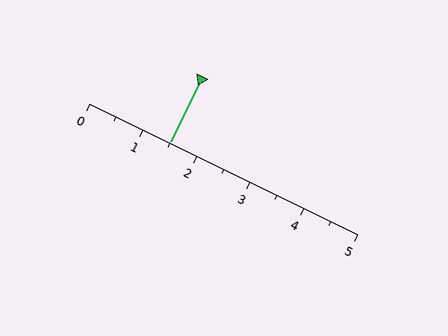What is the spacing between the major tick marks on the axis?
The major ticks are spaced 1 apart.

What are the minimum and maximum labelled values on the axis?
The axis runs from 0 to 5.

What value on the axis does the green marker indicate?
The marker indicates approximately 1.5.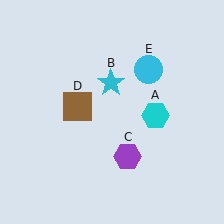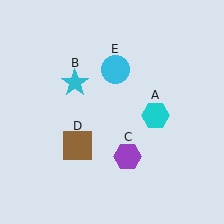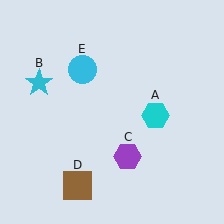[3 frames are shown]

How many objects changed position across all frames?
3 objects changed position: cyan star (object B), brown square (object D), cyan circle (object E).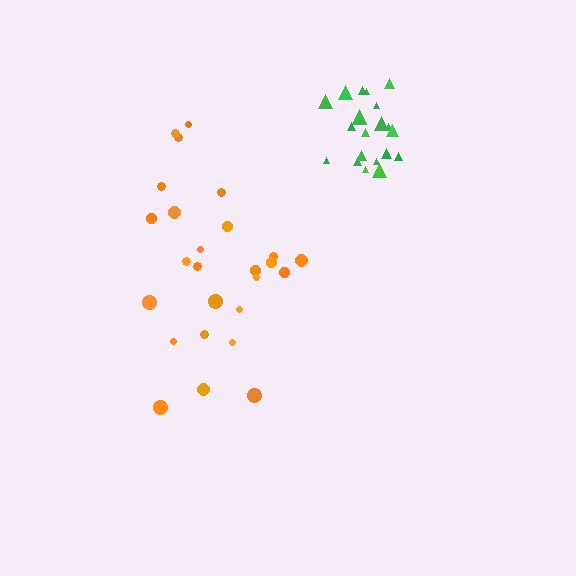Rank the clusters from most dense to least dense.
green, orange.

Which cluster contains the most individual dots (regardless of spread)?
Orange (26).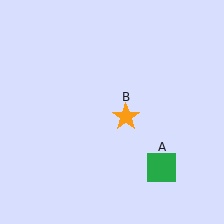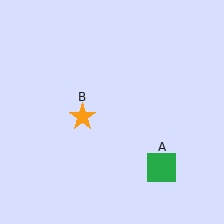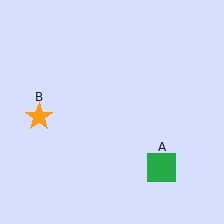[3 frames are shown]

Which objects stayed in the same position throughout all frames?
Green square (object A) remained stationary.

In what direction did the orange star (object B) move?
The orange star (object B) moved left.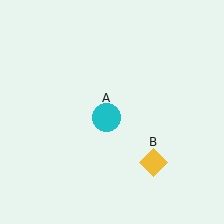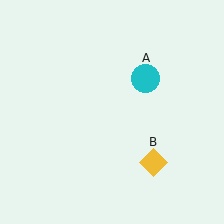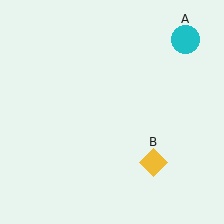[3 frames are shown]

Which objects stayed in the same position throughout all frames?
Yellow diamond (object B) remained stationary.